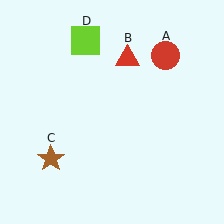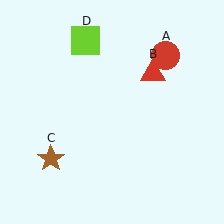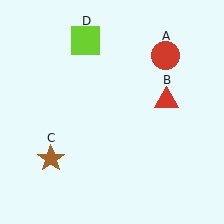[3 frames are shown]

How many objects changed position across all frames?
1 object changed position: red triangle (object B).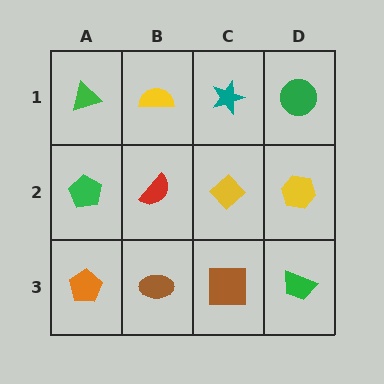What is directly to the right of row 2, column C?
A yellow hexagon.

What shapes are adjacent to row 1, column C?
A yellow diamond (row 2, column C), a yellow semicircle (row 1, column B), a green circle (row 1, column D).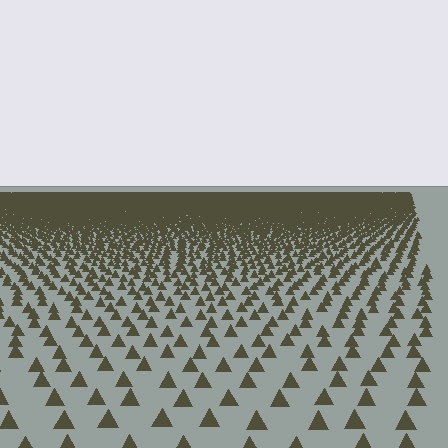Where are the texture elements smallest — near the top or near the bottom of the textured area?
Near the top.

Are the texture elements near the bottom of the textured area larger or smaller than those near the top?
Larger. Near the bottom, elements are closer to the viewer and appear at a bigger on-screen size.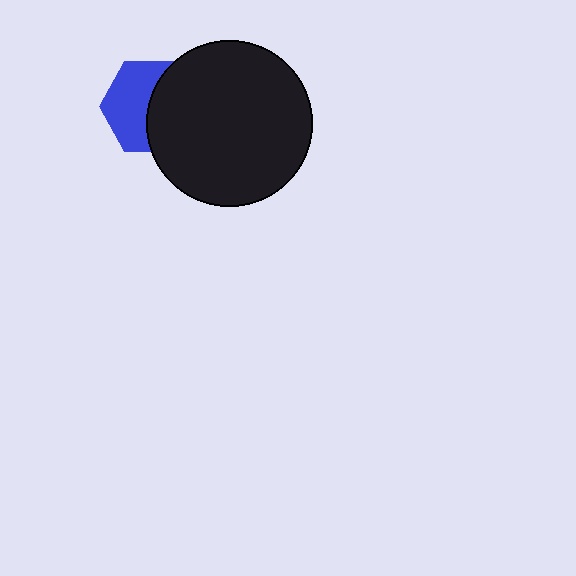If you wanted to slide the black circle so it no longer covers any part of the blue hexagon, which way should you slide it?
Slide it right — that is the most direct way to separate the two shapes.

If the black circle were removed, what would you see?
You would see the complete blue hexagon.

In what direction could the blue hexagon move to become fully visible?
The blue hexagon could move left. That would shift it out from behind the black circle entirely.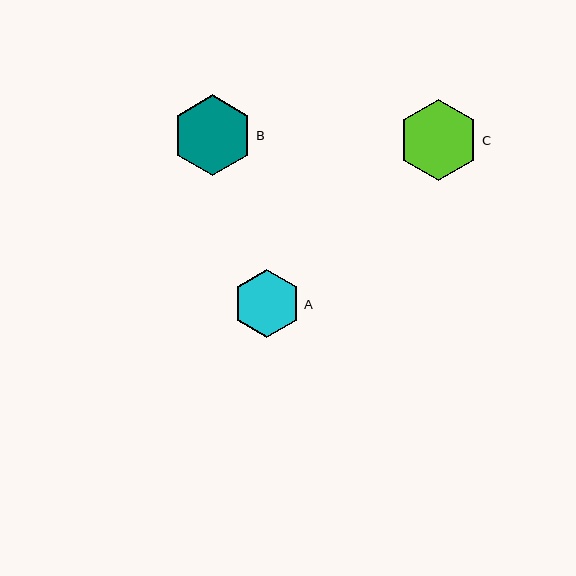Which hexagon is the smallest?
Hexagon A is the smallest with a size of approximately 68 pixels.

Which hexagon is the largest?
Hexagon C is the largest with a size of approximately 81 pixels.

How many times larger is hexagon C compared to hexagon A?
Hexagon C is approximately 1.2 times the size of hexagon A.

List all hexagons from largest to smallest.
From largest to smallest: C, B, A.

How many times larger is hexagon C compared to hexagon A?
Hexagon C is approximately 1.2 times the size of hexagon A.